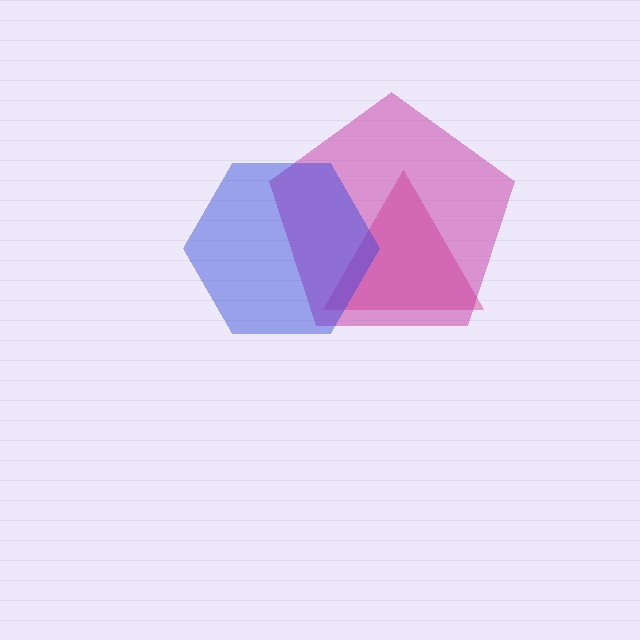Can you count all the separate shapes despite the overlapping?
Yes, there are 3 separate shapes.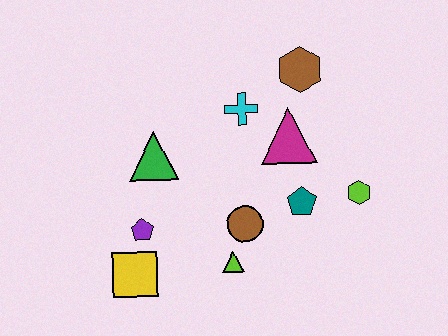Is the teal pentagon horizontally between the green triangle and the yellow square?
No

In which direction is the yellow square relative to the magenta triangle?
The yellow square is to the left of the magenta triangle.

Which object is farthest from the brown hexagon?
The yellow square is farthest from the brown hexagon.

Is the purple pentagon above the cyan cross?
No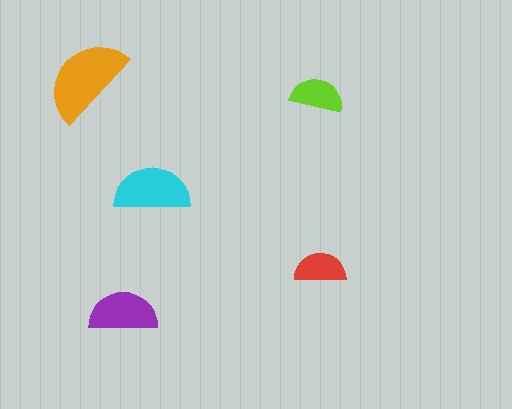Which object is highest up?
The orange semicircle is topmost.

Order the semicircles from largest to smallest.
the orange one, the cyan one, the purple one, the lime one, the red one.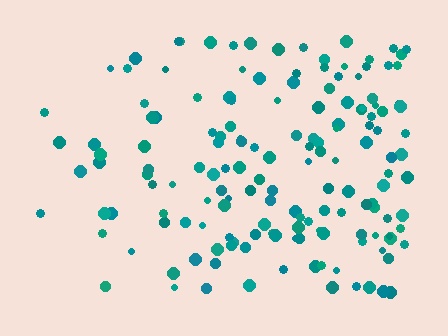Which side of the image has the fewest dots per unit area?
The left.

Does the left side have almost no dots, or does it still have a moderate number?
Still a moderate number, just noticeably fewer than the right.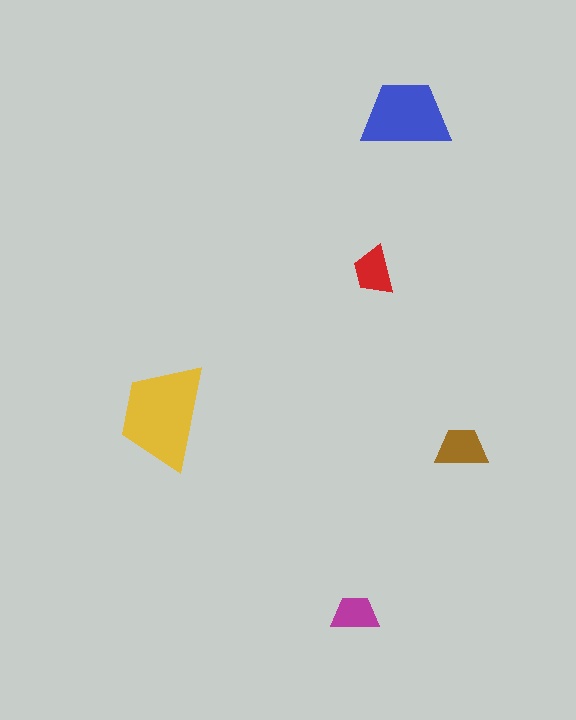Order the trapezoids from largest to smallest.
the yellow one, the blue one, the brown one, the red one, the magenta one.